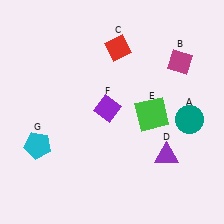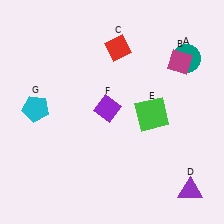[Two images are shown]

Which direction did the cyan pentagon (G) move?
The cyan pentagon (G) moved up.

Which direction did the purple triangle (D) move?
The purple triangle (D) moved down.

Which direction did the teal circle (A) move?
The teal circle (A) moved up.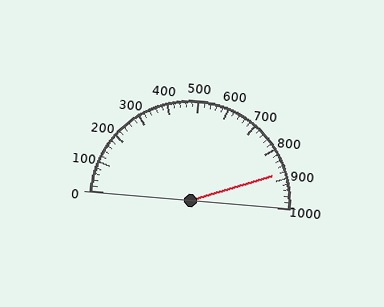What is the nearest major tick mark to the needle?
The nearest major tick mark is 900.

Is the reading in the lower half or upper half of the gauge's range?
The reading is in the upper half of the range (0 to 1000).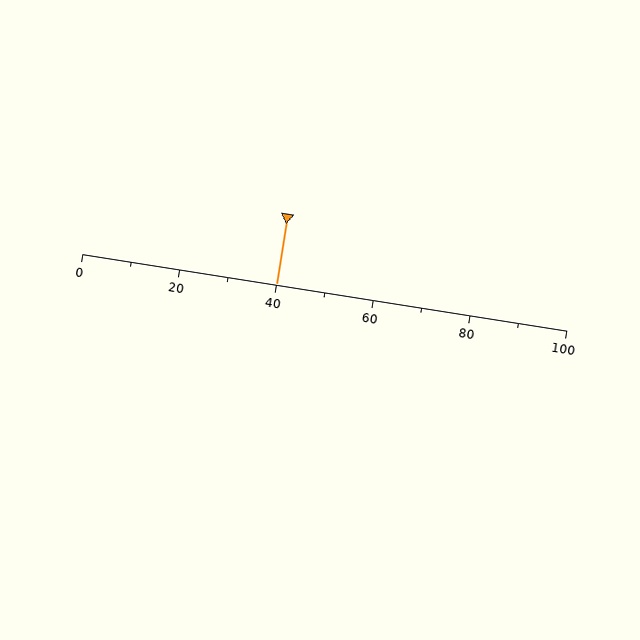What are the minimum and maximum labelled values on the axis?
The axis runs from 0 to 100.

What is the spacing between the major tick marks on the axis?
The major ticks are spaced 20 apart.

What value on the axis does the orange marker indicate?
The marker indicates approximately 40.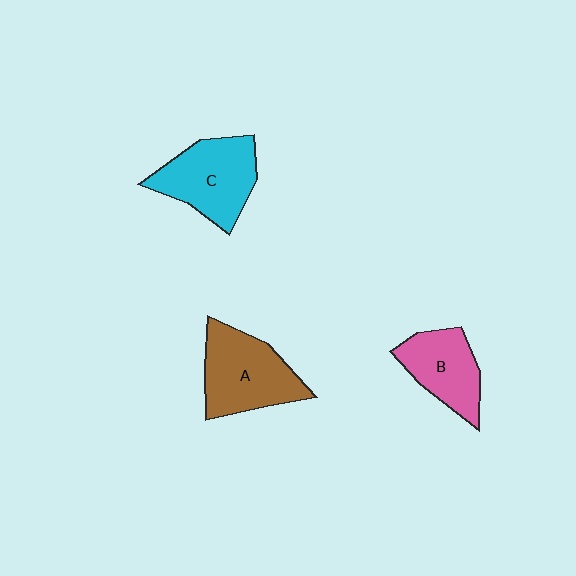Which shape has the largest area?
Shape A (brown).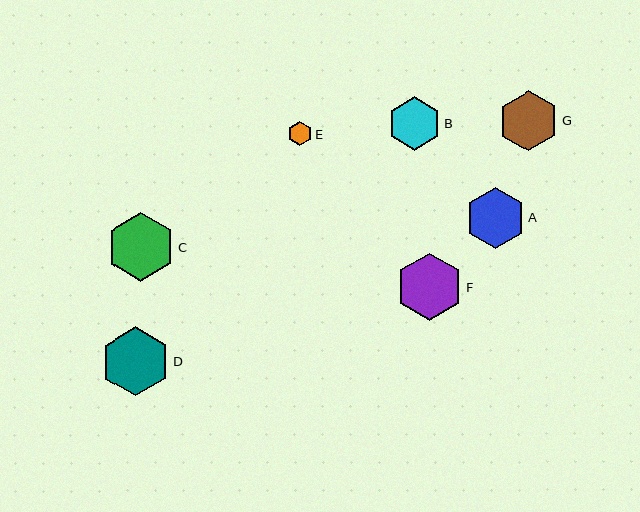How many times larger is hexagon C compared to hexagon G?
Hexagon C is approximately 1.1 times the size of hexagon G.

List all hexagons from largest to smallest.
From largest to smallest: D, C, F, G, A, B, E.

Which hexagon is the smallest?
Hexagon E is the smallest with a size of approximately 24 pixels.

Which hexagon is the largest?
Hexagon D is the largest with a size of approximately 69 pixels.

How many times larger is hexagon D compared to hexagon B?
Hexagon D is approximately 1.3 times the size of hexagon B.